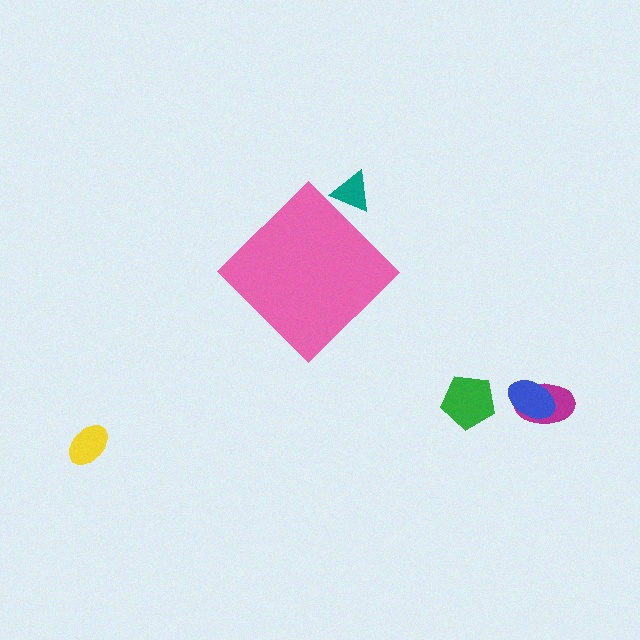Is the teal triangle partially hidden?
Yes, the teal triangle is partially hidden behind the pink diamond.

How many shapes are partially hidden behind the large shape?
1 shape is partially hidden.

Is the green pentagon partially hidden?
No, the green pentagon is fully visible.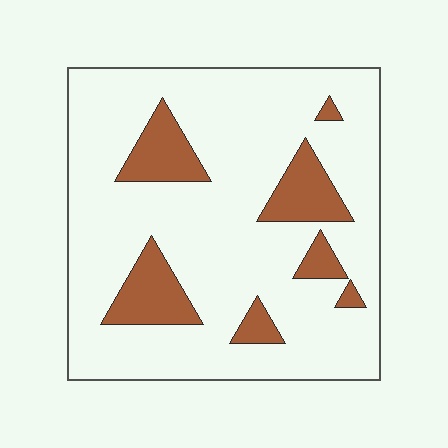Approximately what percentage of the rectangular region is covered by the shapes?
Approximately 15%.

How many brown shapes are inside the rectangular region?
7.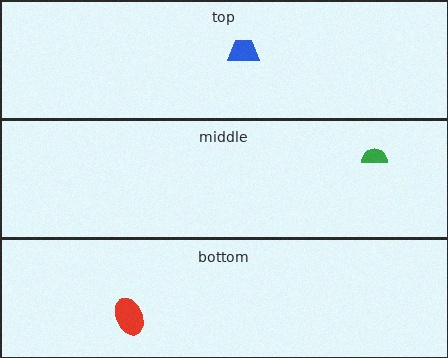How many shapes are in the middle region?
1.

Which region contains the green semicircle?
The middle region.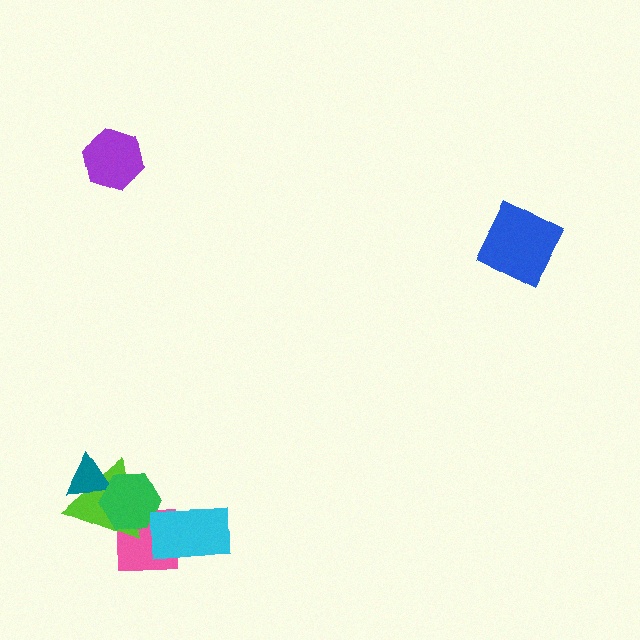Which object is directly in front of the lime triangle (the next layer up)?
The teal triangle is directly in front of the lime triangle.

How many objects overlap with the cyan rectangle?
1 object overlaps with the cyan rectangle.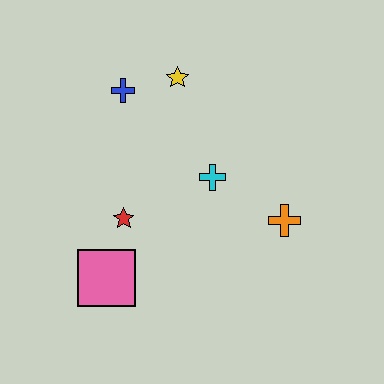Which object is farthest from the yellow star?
The pink square is farthest from the yellow star.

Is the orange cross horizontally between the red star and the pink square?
No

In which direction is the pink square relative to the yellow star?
The pink square is below the yellow star.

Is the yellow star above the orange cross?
Yes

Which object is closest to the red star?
The pink square is closest to the red star.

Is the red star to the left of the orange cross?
Yes